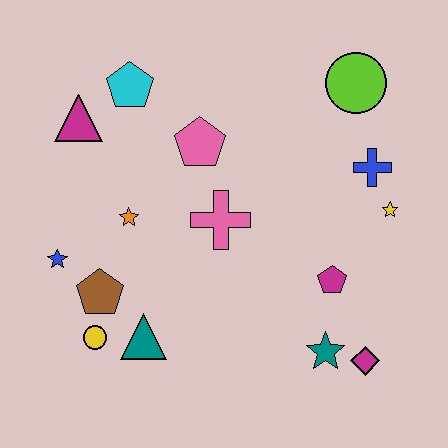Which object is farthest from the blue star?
The lime circle is farthest from the blue star.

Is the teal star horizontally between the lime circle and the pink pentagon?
Yes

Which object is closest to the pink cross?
The pink pentagon is closest to the pink cross.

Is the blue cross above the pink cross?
Yes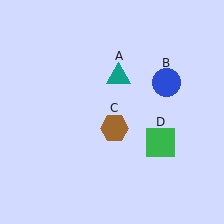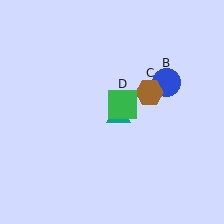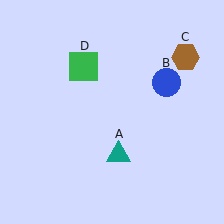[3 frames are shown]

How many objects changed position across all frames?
3 objects changed position: teal triangle (object A), brown hexagon (object C), green square (object D).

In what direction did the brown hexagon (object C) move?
The brown hexagon (object C) moved up and to the right.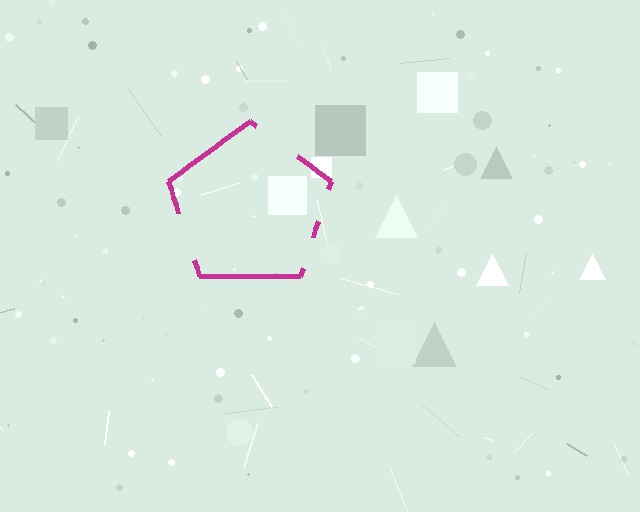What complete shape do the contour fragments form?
The contour fragments form a pentagon.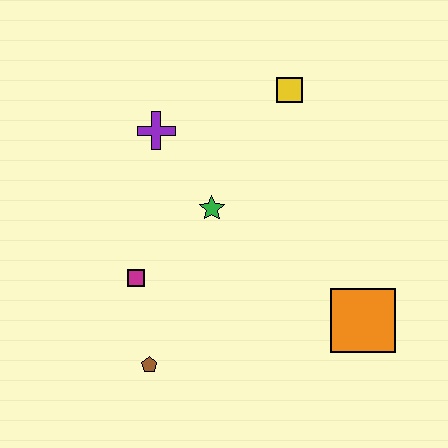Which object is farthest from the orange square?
The purple cross is farthest from the orange square.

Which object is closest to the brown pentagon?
The magenta square is closest to the brown pentagon.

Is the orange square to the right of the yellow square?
Yes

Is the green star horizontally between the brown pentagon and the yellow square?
Yes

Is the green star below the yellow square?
Yes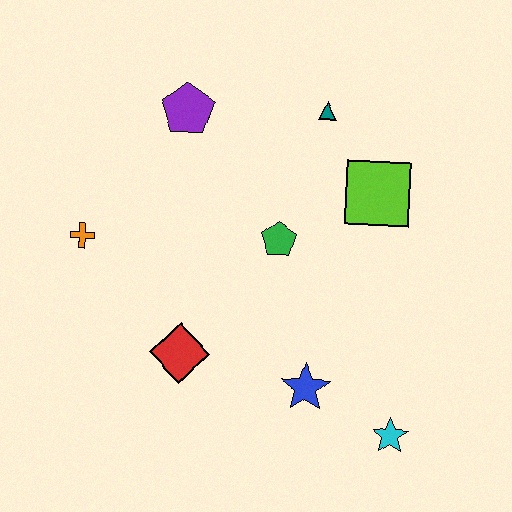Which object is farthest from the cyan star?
The purple pentagon is farthest from the cyan star.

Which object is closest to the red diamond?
The blue star is closest to the red diamond.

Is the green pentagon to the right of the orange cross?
Yes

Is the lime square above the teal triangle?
No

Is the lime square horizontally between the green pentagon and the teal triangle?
No